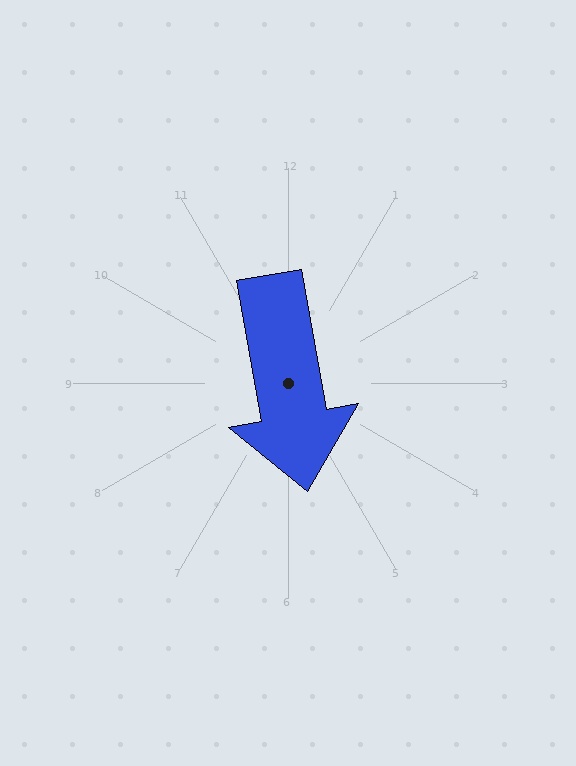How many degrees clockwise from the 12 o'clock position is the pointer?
Approximately 170 degrees.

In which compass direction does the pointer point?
South.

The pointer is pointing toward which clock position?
Roughly 6 o'clock.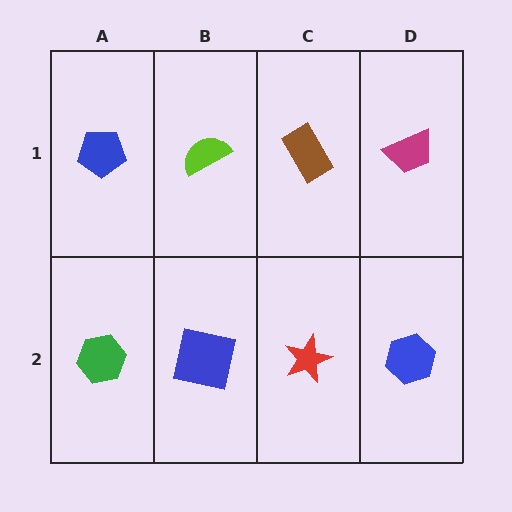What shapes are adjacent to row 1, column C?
A red star (row 2, column C), a lime semicircle (row 1, column B), a magenta trapezoid (row 1, column D).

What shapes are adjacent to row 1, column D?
A blue hexagon (row 2, column D), a brown rectangle (row 1, column C).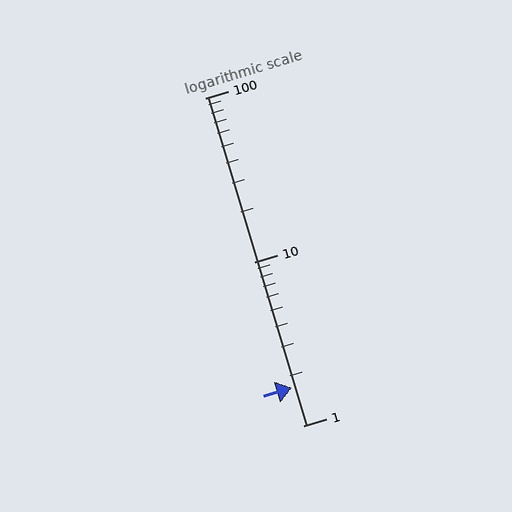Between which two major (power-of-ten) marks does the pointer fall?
The pointer is between 1 and 10.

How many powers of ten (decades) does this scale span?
The scale spans 2 decades, from 1 to 100.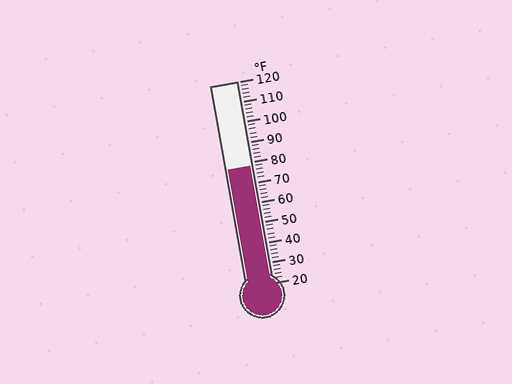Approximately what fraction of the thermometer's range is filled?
The thermometer is filled to approximately 60% of its range.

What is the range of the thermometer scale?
The thermometer scale ranges from 20°F to 120°F.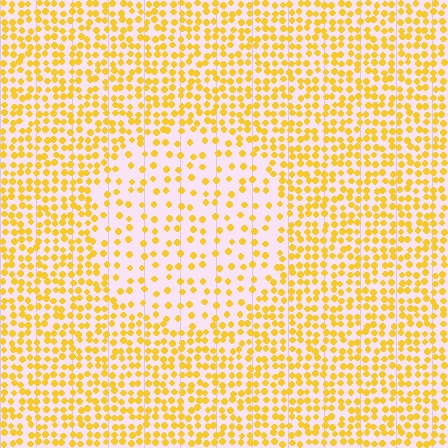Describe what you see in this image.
The image contains small yellow elements arranged at two different densities. A circle-shaped region is visible where the elements are less densely packed than the surrounding area.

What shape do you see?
I see a circle.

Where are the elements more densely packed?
The elements are more densely packed outside the circle boundary.